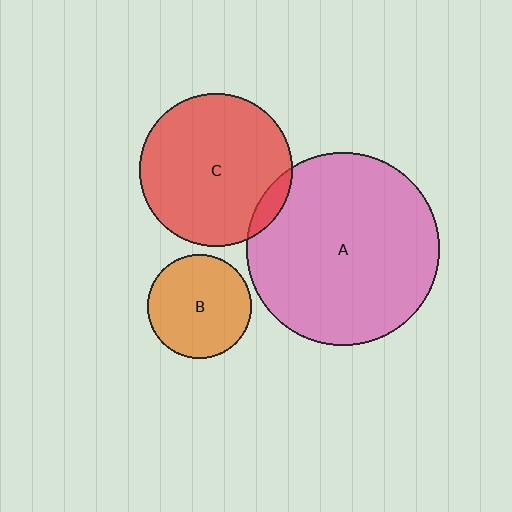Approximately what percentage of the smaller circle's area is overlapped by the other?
Approximately 10%.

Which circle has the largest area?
Circle A (pink).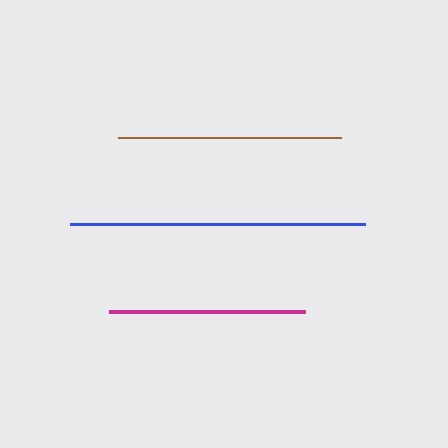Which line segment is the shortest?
The magenta line is the shortest at approximately 195 pixels.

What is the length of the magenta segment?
The magenta segment is approximately 195 pixels long.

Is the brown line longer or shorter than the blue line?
The blue line is longer than the brown line.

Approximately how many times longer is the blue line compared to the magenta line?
The blue line is approximately 1.5 times the length of the magenta line.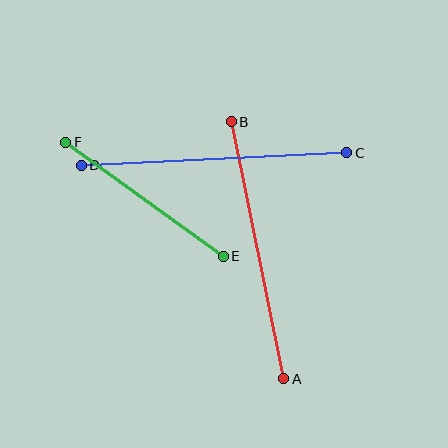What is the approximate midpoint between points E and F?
The midpoint is at approximately (144, 199) pixels.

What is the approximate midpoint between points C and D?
The midpoint is at approximately (214, 159) pixels.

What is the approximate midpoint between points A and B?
The midpoint is at approximately (258, 250) pixels.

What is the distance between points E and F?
The distance is approximately 194 pixels.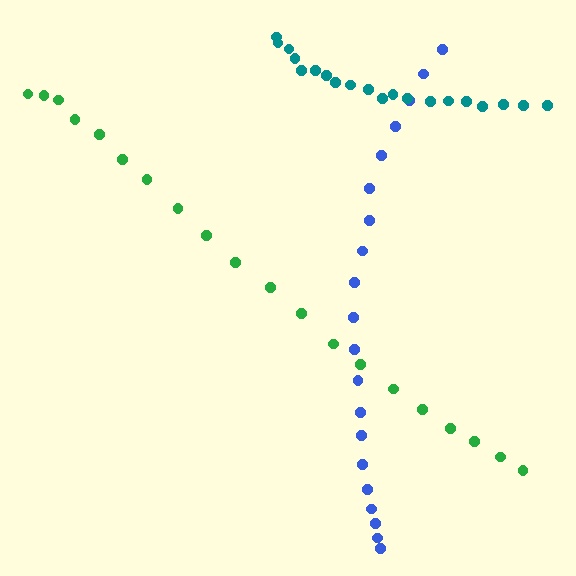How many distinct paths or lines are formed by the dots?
There are 3 distinct paths.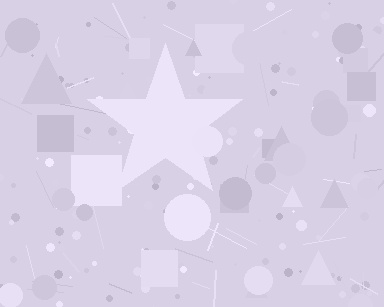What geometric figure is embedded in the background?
A star is embedded in the background.